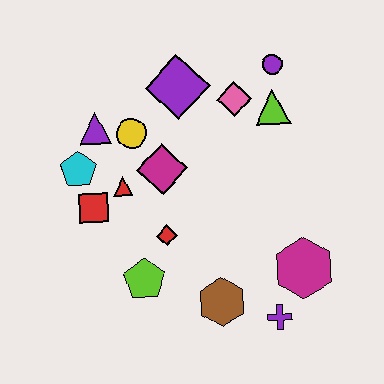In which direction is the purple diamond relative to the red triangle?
The purple diamond is above the red triangle.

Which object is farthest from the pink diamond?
The purple cross is farthest from the pink diamond.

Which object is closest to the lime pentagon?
The red diamond is closest to the lime pentagon.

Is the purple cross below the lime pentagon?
Yes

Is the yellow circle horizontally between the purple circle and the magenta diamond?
No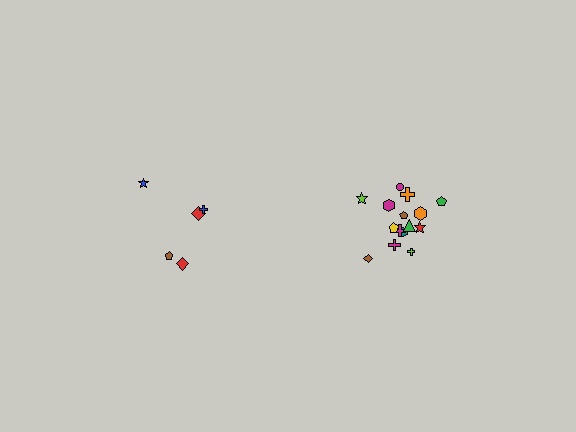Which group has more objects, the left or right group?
The right group.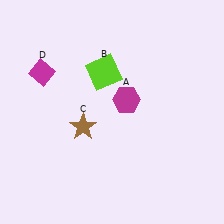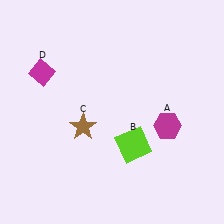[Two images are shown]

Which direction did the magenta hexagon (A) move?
The magenta hexagon (A) moved right.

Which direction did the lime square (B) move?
The lime square (B) moved down.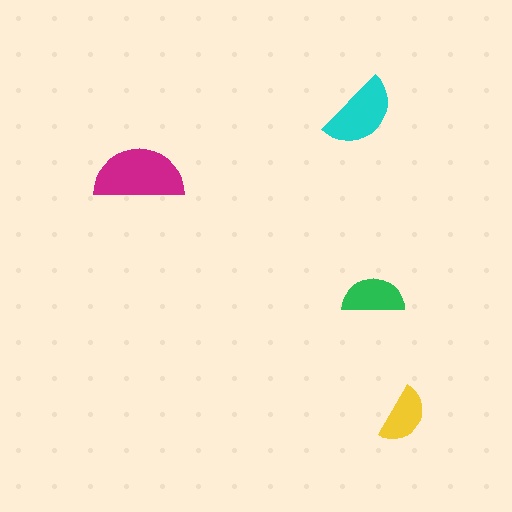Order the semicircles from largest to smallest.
the magenta one, the cyan one, the green one, the yellow one.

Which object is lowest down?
The yellow semicircle is bottommost.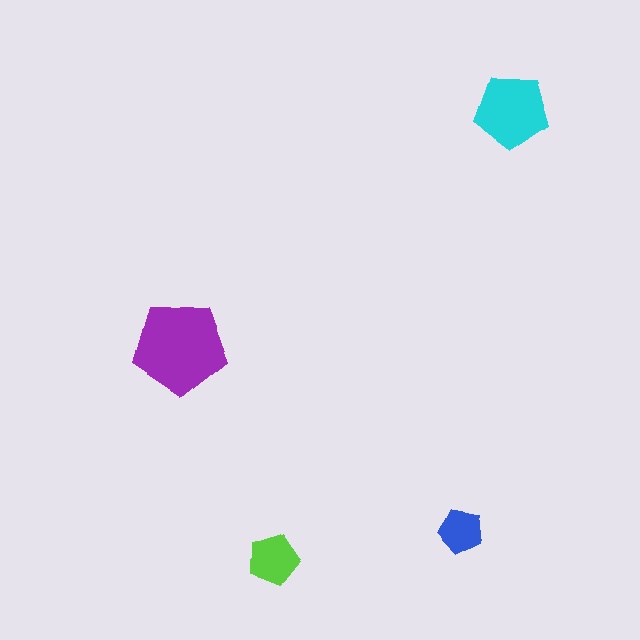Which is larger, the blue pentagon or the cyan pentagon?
The cyan one.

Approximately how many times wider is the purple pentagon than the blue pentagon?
About 2 times wider.